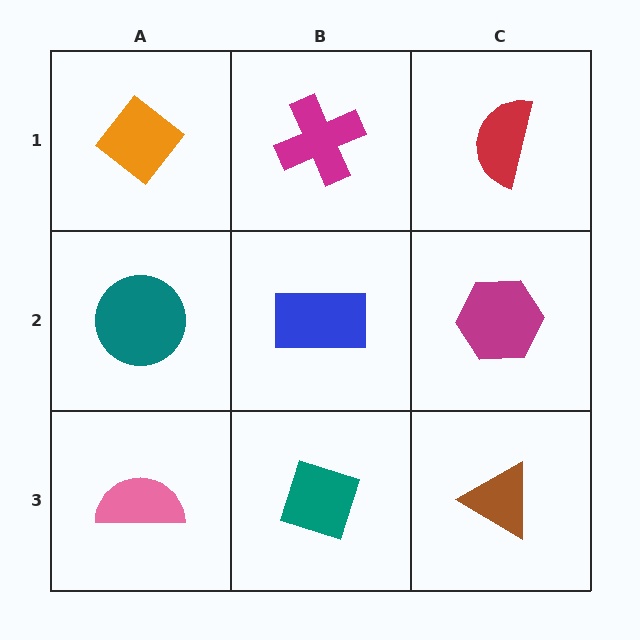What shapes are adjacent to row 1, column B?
A blue rectangle (row 2, column B), an orange diamond (row 1, column A), a red semicircle (row 1, column C).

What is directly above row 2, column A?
An orange diamond.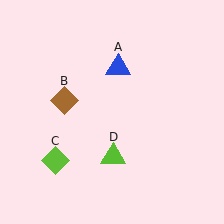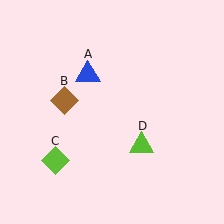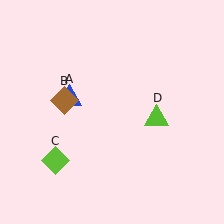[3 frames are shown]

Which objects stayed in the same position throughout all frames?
Brown diamond (object B) and lime diamond (object C) remained stationary.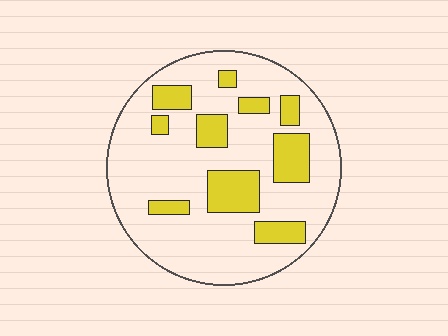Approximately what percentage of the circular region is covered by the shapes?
Approximately 25%.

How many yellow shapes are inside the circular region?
10.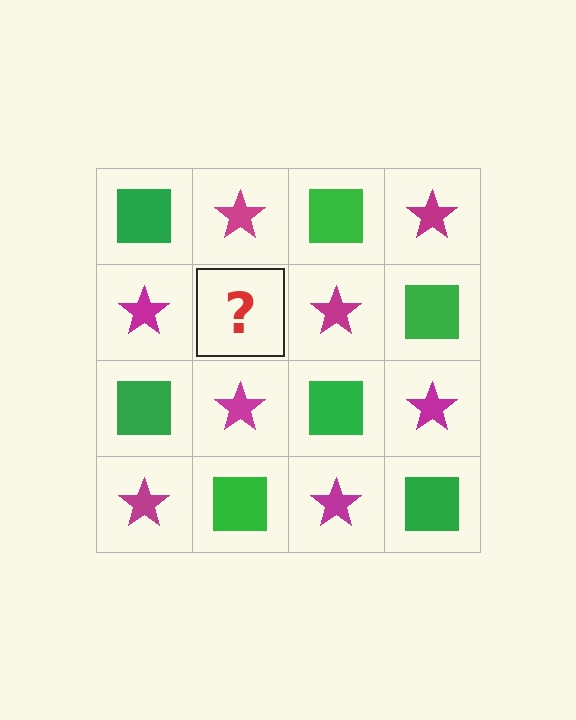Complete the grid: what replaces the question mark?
The question mark should be replaced with a green square.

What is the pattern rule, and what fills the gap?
The rule is that it alternates green square and magenta star in a checkerboard pattern. The gap should be filled with a green square.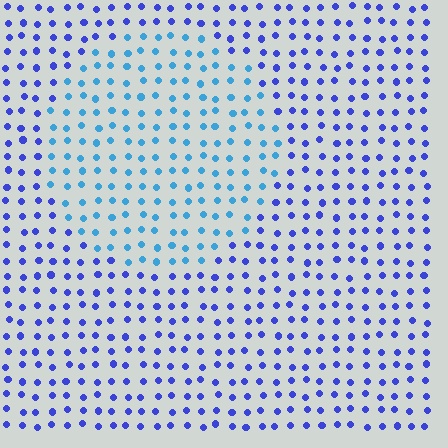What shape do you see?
I see a circle.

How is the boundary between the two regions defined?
The boundary is defined purely by a slight shift in hue (about 37 degrees). Spacing, size, and orientation are identical on both sides.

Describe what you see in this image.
The image is filled with small blue elements in a uniform arrangement. A circle-shaped region is visible where the elements are tinted to a slightly different hue, forming a subtle color boundary.